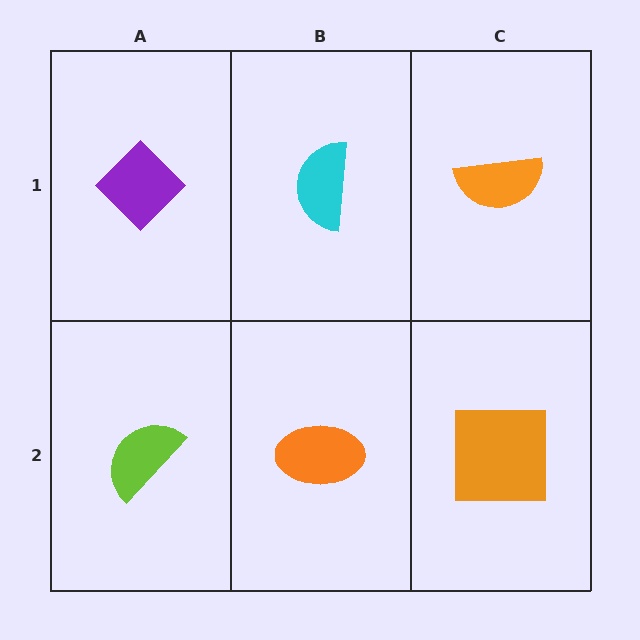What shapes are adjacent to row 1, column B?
An orange ellipse (row 2, column B), a purple diamond (row 1, column A), an orange semicircle (row 1, column C).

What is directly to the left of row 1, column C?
A cyan semicircle.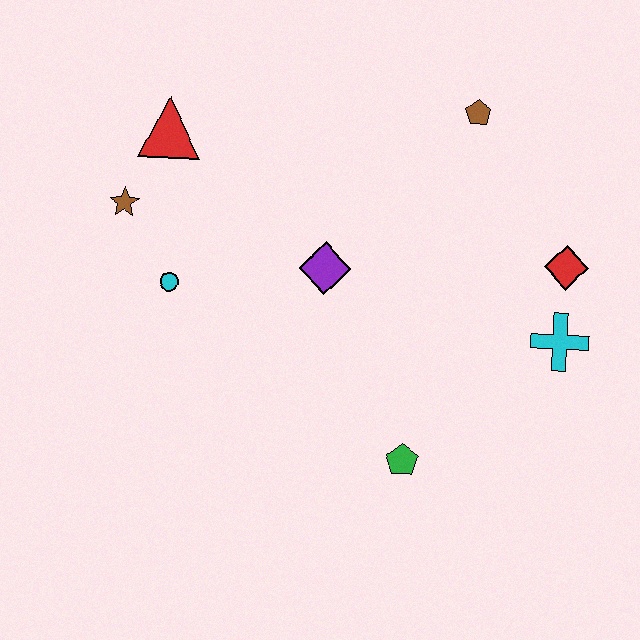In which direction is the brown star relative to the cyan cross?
The brown star is to the left of the cyan cross.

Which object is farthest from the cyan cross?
The brown star is farthest from the cyan cross.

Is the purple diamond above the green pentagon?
Yes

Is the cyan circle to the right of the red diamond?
No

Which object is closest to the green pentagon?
The cyan cross is closest to the green pentagon.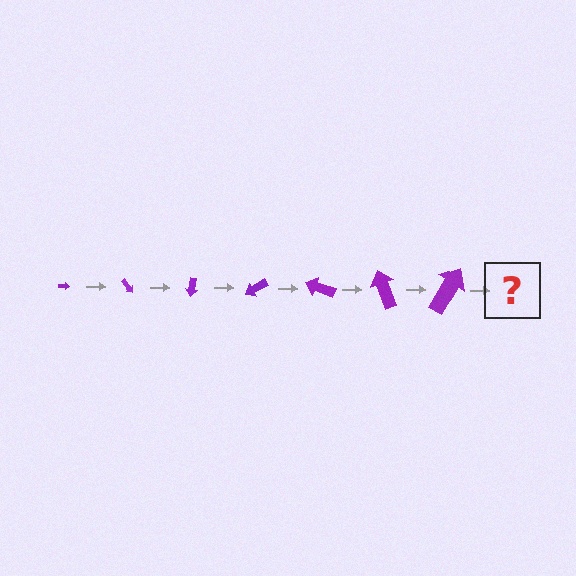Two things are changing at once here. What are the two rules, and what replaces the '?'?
The two rules are that the arrow grows larger each step and it rotates 50 degrees each step. The '?' should be an arrow, larger than the previous one and rotated 350 degrees from the start.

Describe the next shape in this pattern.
It should be an arrow, larger than the previous one and rotated 350 degrees from the start.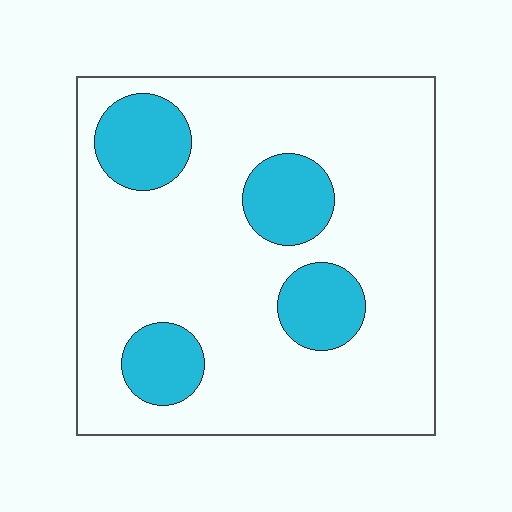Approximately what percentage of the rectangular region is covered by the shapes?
Approximately 20%.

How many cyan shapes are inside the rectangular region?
4.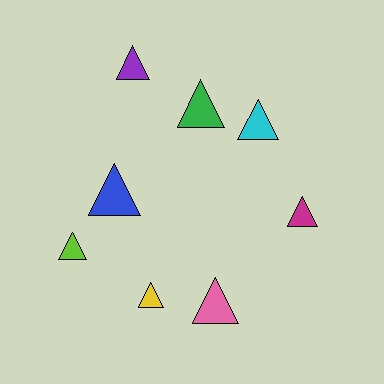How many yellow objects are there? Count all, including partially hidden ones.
There is 1 yellow object.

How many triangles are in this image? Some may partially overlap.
There are 8 triangles.